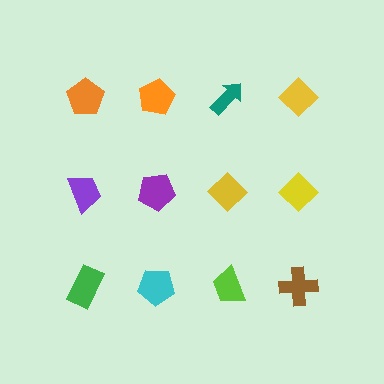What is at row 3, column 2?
A cyan pentagon.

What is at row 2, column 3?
A yellow diamond.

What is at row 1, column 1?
An orange pentagon.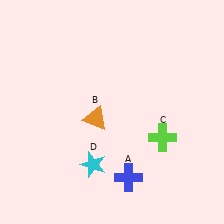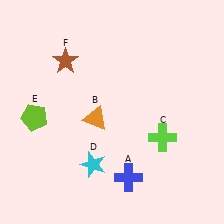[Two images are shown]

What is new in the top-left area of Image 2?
A brown star (F) was added in the top-left area of Image 2.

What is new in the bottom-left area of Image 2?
A lime pentagon (E) was added in the bottom-left area of Image 2.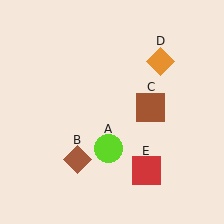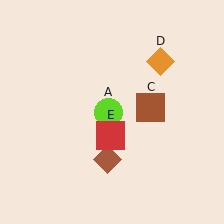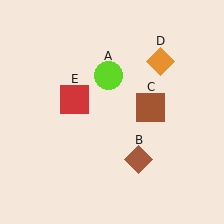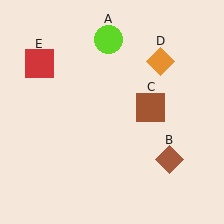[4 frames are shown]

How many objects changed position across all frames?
3 objects changed position: lime circle (object A), brown diamond (object B), red square (object E).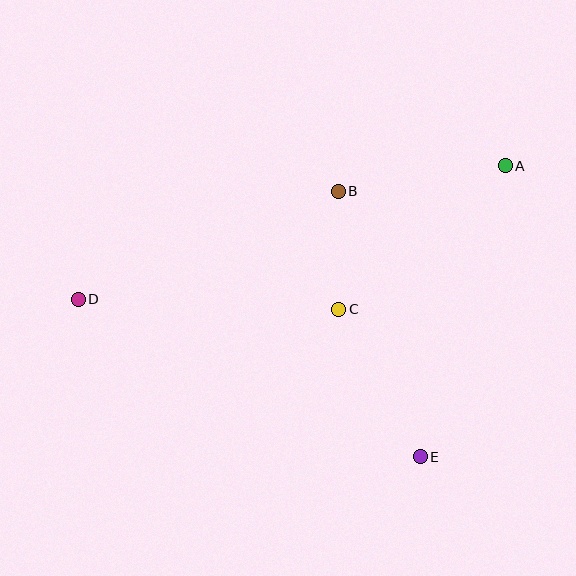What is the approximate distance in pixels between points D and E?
The distance between D and E is approximately 377 pixels.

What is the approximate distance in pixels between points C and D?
The distance between C and D is approximately 261 pixels.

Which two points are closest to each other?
Points B and C are closest to each other.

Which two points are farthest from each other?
Points A and D are farthest from each other.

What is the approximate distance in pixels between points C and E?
The distance between C and E is approximately 168 pixels.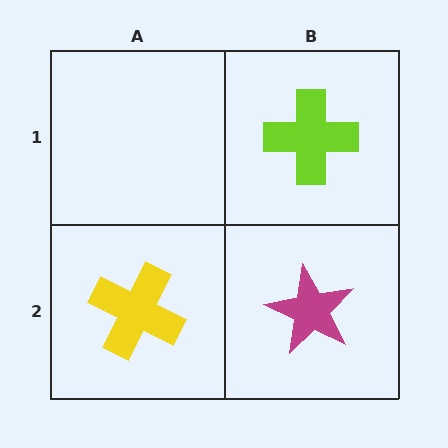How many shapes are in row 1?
1 shape.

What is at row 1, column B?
A lime cross.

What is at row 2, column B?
A magenta star.